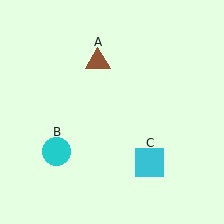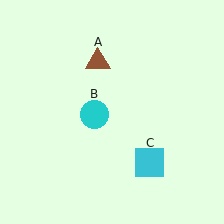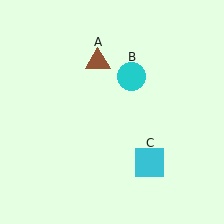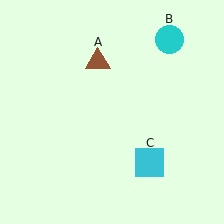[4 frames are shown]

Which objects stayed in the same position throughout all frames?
Brown triangle (object A) and cyan square (object C) remained stationary.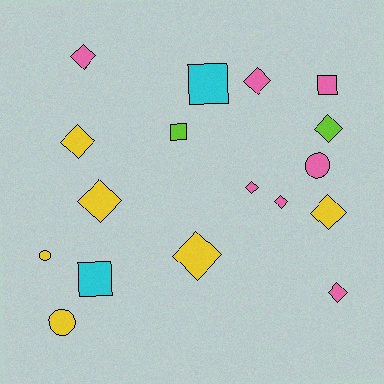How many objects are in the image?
There are 17 objects.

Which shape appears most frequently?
Diamond, with 10 objects.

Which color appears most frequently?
Pink, with 7 objects.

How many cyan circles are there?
There are no cyan circles.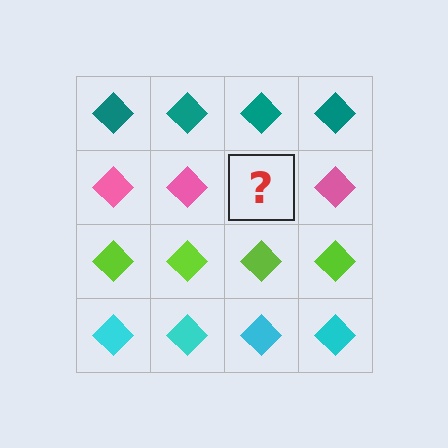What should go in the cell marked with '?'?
The missing cell should contain a pink diamond.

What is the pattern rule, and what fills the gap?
The rule is that each row has a consistent color. The gap should be filled with a pink diamond.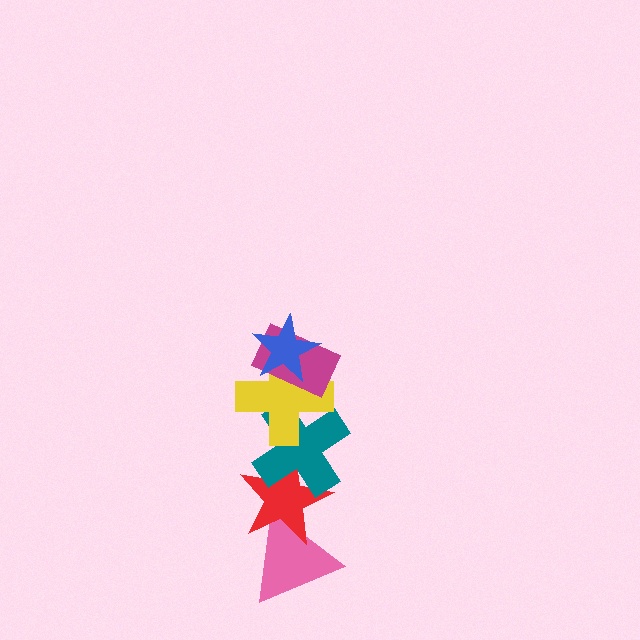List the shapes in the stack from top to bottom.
From top to bottom: the blue star, the magenta rectangle, the yellow cross, the teal cross, the red star, the pink triangle.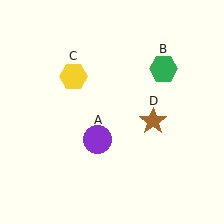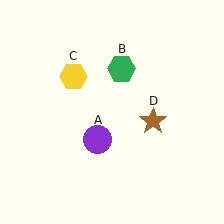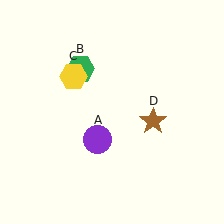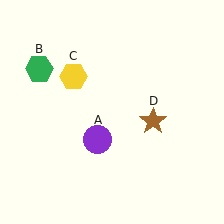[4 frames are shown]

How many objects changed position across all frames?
1 object changed position: green hexagon (object B).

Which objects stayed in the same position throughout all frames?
Purple circle (object A) and yellow hexagon (object C) and brown star (object D) remained stationary.